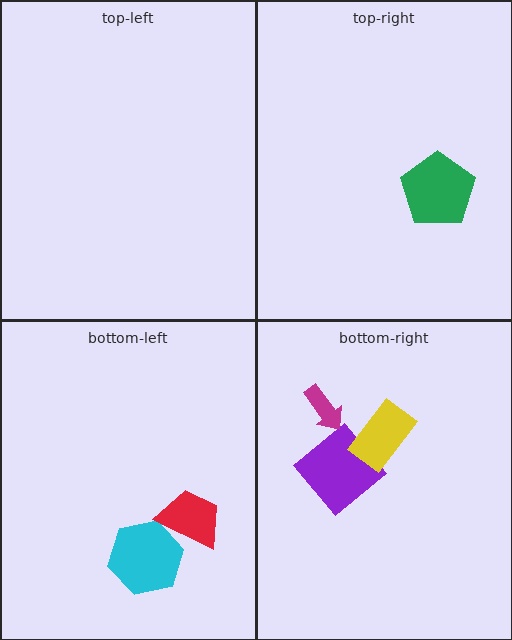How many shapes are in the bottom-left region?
2.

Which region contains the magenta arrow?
The bottom-right region.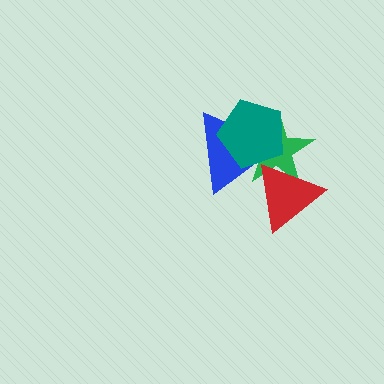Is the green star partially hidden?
Yes, it is partially covered by another shape.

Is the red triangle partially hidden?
No, no other shape covers it.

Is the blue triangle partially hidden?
Yes, it is partially covered by another shape.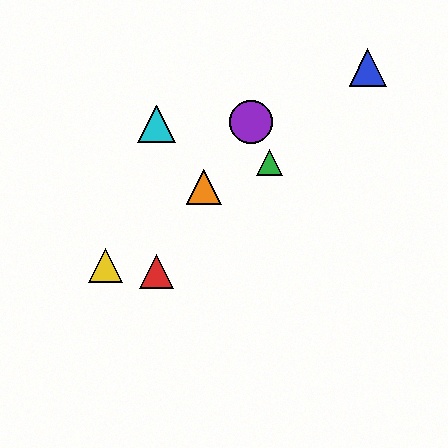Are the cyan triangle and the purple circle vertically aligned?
No, the cyan triangle is at x≈157 and the purple circle is at x≈251.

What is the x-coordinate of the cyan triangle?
The cyan triangle is at x≈157.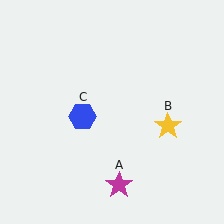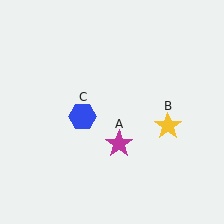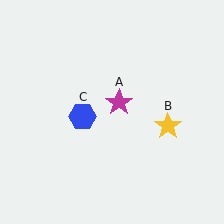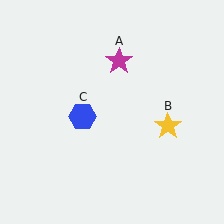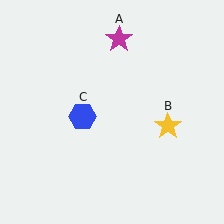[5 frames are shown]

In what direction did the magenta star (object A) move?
The magenta star (object A) moved up.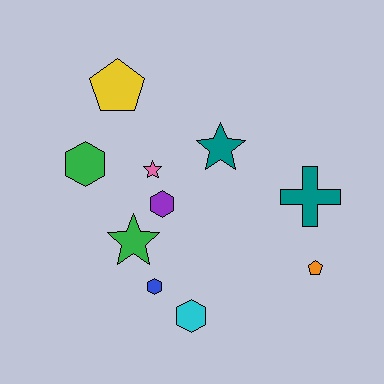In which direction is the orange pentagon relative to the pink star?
The orange pentagon is to the right of the pink star.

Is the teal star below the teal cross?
No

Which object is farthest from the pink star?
The orange pentagon is farthest from the pink star.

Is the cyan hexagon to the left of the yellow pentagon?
No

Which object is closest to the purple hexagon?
The pink star is closest to the purple hexagon.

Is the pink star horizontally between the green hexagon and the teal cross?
Yes